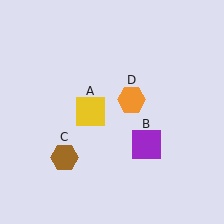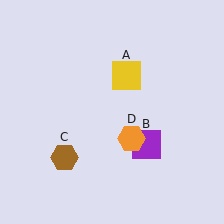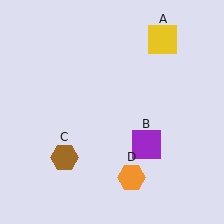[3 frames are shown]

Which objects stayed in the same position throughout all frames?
Purple square (object B) and brown hexagon (object C) remained stationary.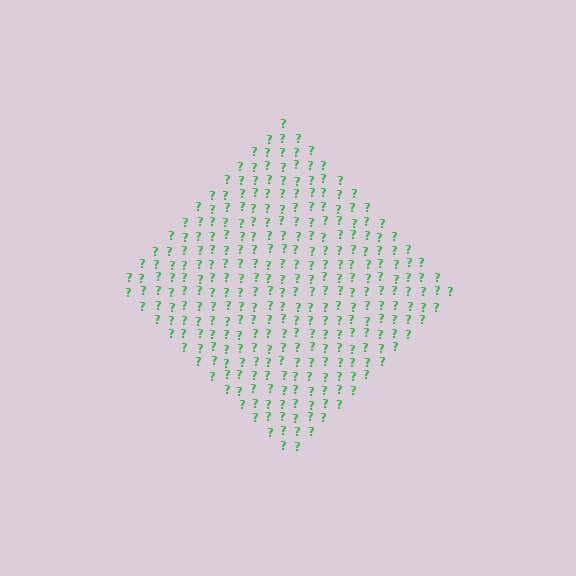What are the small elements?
The small elements are question marks.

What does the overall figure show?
The overall figure shows a diamond.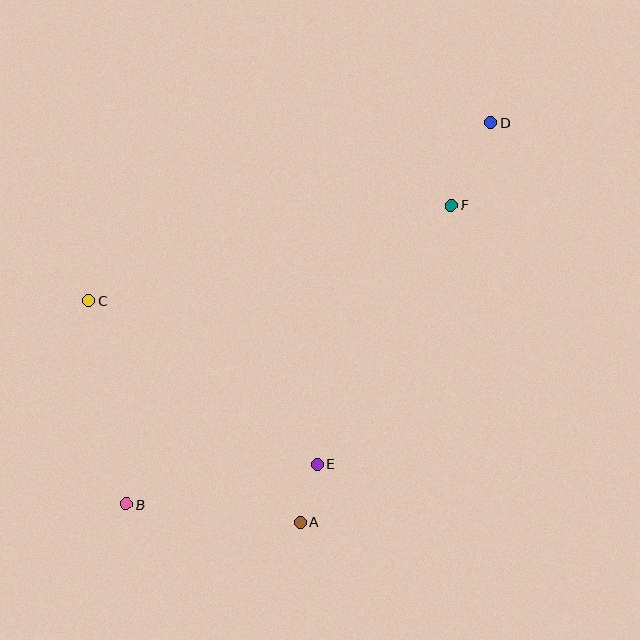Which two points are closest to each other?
Points A and E are closest to each other.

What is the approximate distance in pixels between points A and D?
The distance between A and D is approximately 442 pixels.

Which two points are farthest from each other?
Points B and D are farthest from each other.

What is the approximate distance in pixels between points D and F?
The distance between D and F is approximately 91 pixels.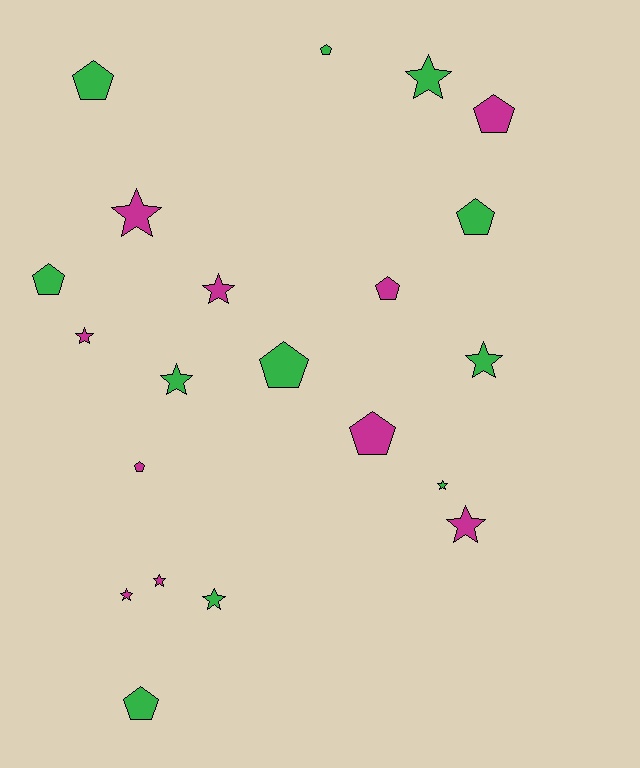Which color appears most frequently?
Green, with 11 objects.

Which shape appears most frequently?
Star, with 11 objects.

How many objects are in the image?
There are 21 objects.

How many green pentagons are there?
There are 6 green pentagons.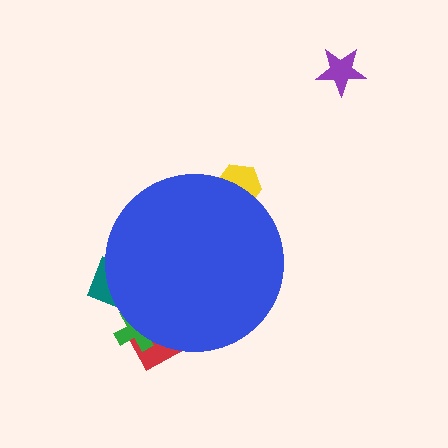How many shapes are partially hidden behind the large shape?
4 shapes are partially hidden.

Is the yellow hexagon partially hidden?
Yes, the yellow hexagon is partially hidden behind the blue circle.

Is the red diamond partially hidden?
Yes, the red diamond is partially hidden behind the blue circle.